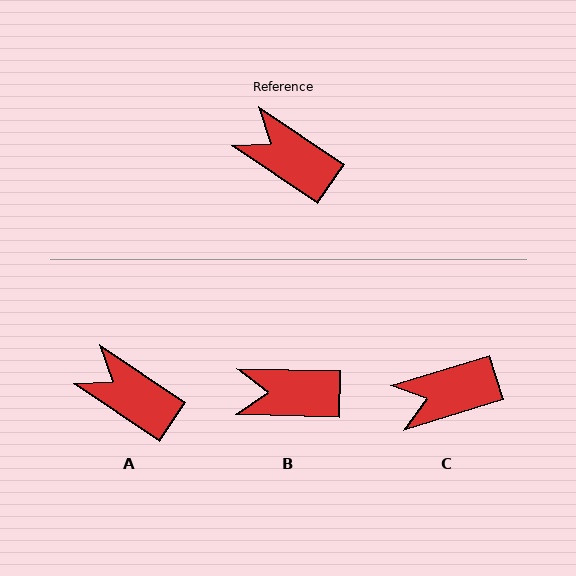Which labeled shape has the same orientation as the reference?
A.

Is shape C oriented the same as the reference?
No, it is off by about 51 degrees.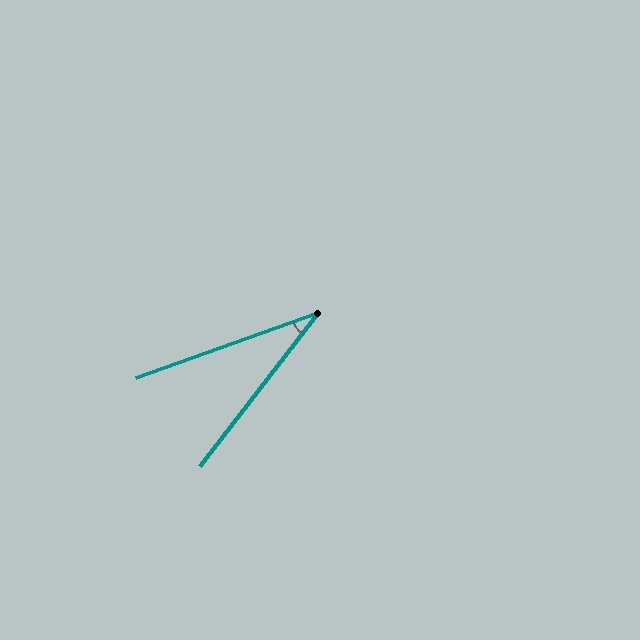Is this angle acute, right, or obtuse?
It is acute.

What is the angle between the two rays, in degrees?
Approximately 33 degrees.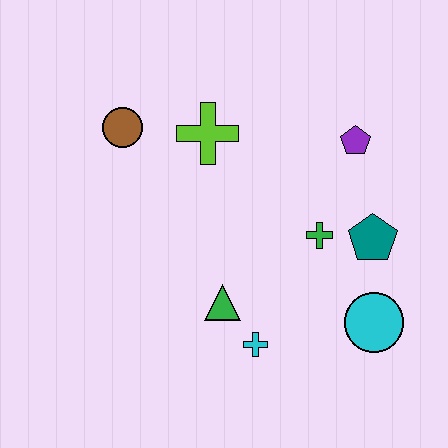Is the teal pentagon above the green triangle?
Yes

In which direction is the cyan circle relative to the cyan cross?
The cyan circle is to the right of the cyan cross.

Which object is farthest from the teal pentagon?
The brown circle is farthest from the teal pentagon.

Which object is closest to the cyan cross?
The green triangle is closest to the cyan cross.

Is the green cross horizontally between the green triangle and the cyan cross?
No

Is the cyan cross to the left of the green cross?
Yes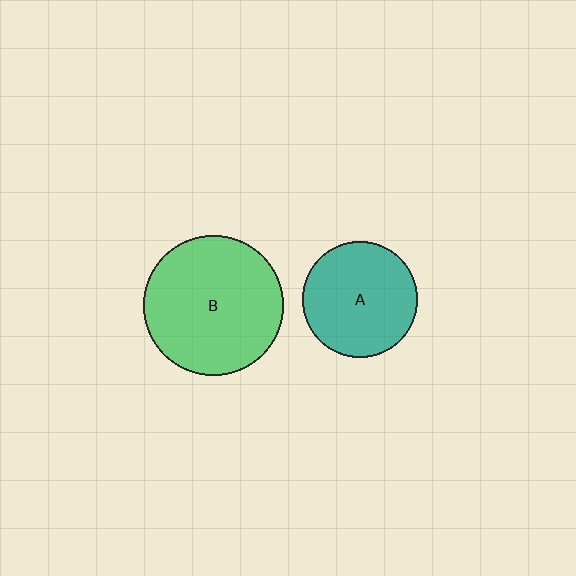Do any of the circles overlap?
No, none of the circles overlap.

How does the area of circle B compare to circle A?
Approximately 1.5 times.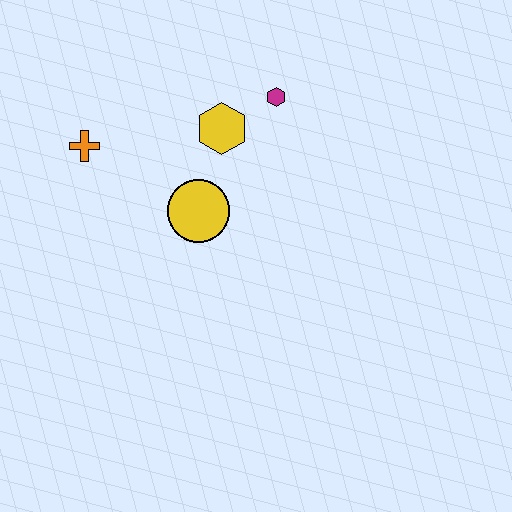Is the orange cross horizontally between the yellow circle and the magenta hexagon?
No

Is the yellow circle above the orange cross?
No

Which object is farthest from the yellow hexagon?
The orange cross is farthest from the yellow hexagon.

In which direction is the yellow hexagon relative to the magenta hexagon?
The yellow hexagon is to the left of the magenta hexagon.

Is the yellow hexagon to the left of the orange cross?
No